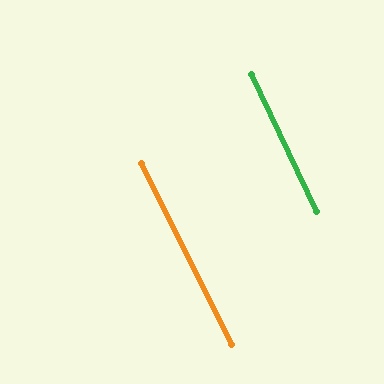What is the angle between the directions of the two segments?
Approximately 1 degree.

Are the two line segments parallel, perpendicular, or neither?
Parallel — their directions differ by only 1.0°.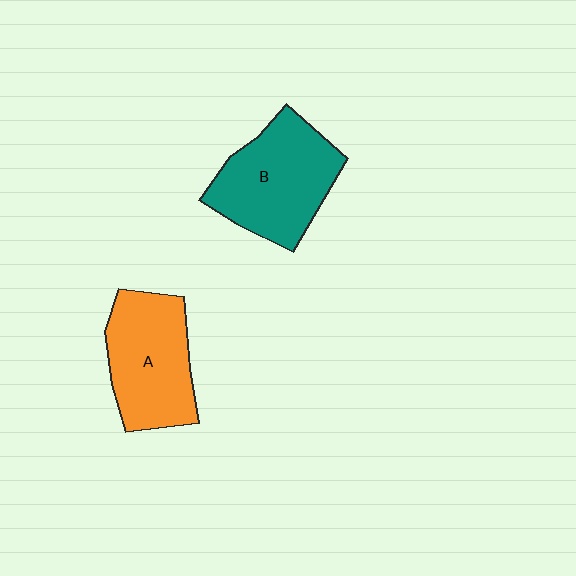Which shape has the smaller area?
Shape A (orange).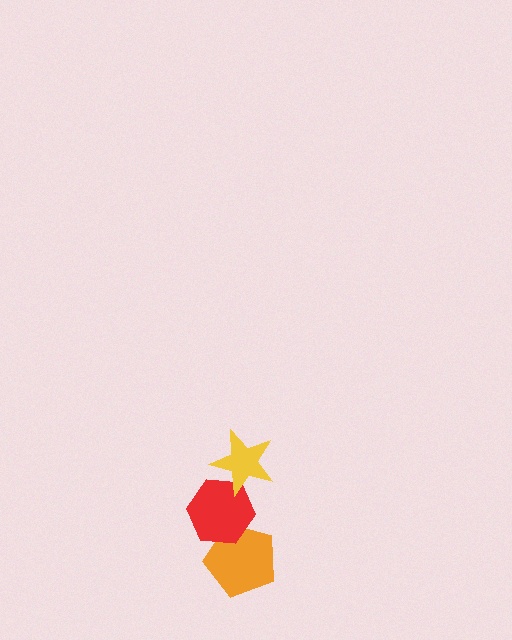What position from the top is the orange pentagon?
The orange pentagon is 3rd from the top.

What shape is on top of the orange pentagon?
The red hexagon is on top of the orange pentagon.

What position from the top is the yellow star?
The yellow star is 1st from the top.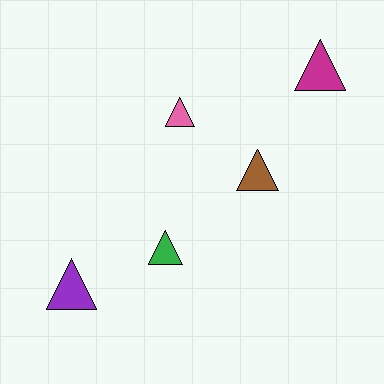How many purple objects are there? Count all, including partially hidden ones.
There is 1 purple object.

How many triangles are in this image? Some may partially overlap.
There are 5 triangles.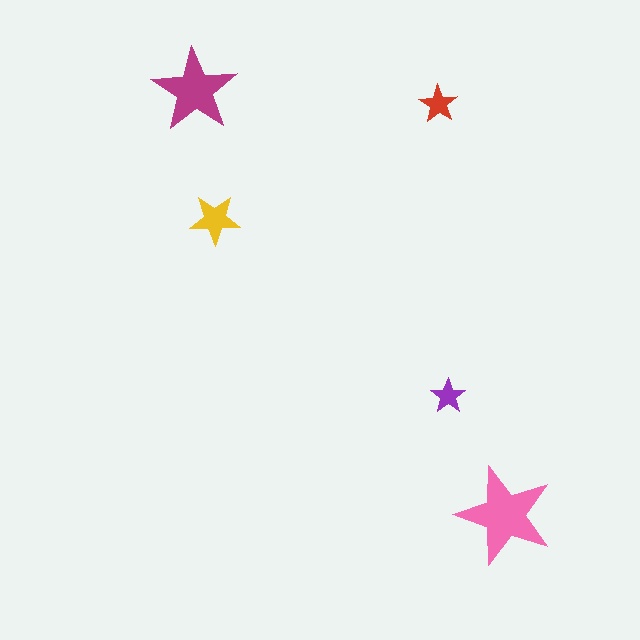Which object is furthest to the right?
The pink star is rightmost.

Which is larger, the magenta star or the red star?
The magenta one.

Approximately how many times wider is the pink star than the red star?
About 2.5 times wider.